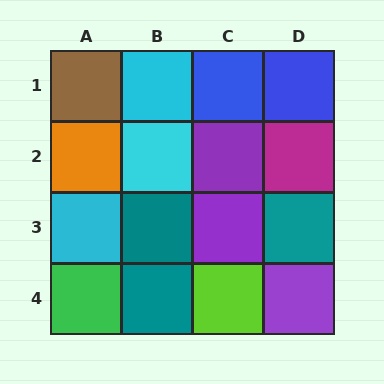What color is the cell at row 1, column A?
Brown.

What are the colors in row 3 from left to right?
Cyan, teal, purple, teal.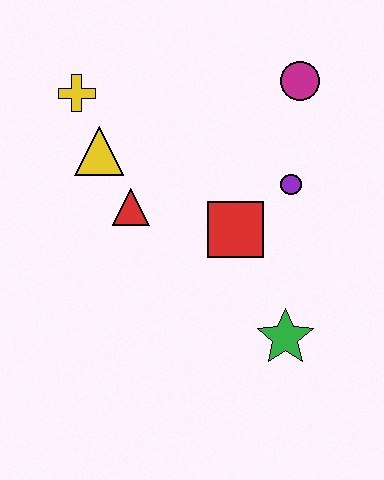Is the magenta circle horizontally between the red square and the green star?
No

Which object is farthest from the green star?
The yellow cross is farthest from the green star.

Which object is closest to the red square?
The purple circle is closest to the red square.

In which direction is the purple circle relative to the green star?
The purple circle is above the green star.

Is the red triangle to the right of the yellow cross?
Yes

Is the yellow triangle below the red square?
No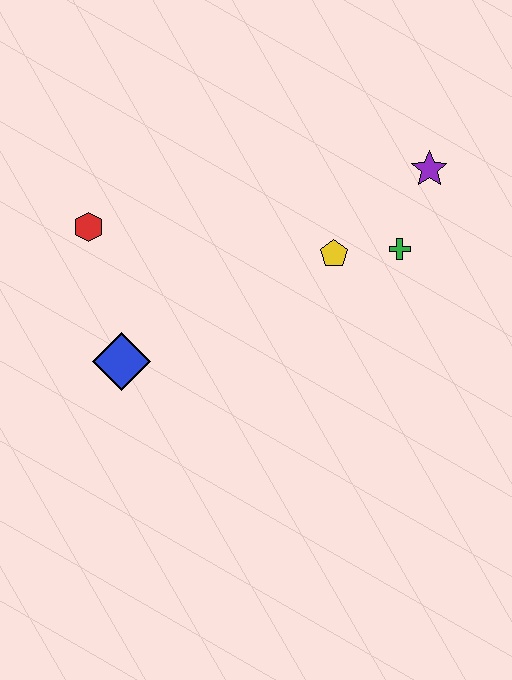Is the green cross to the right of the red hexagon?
Yes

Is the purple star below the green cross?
No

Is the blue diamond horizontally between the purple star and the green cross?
No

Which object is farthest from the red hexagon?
The purple star is farthest from the red hexagon.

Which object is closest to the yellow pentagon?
The green cross is closest to the yellow pentagon.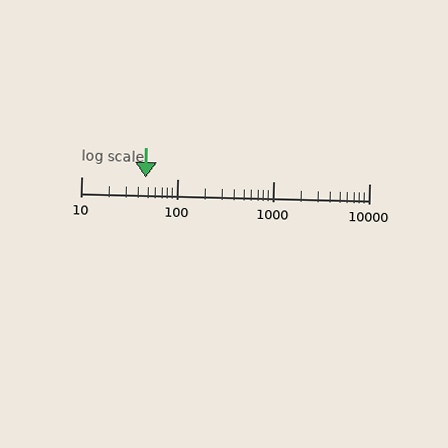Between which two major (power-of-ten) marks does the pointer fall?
The pointer is between 10 and 100.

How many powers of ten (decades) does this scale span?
The scale spans 3 decades, from 10 to 10000.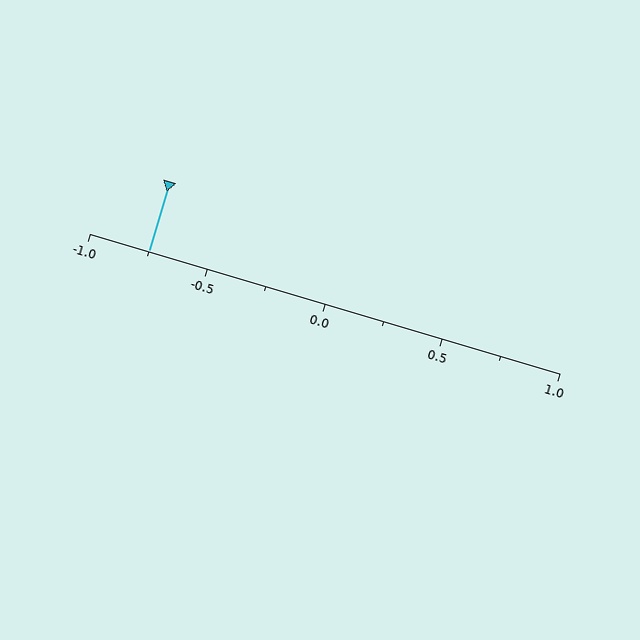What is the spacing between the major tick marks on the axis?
The major ticks are spaced 0.5 apart.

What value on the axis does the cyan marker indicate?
The marker indicates approximately -0.75.